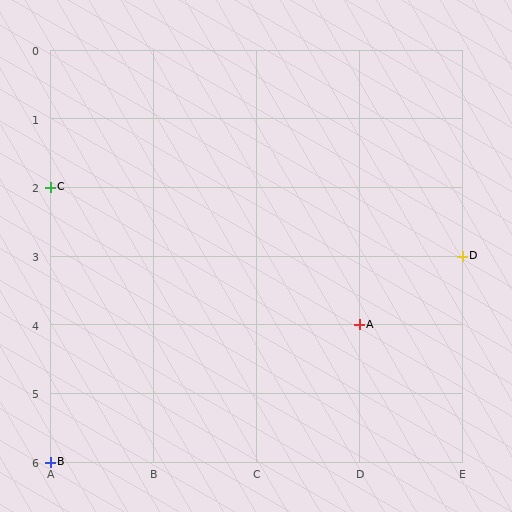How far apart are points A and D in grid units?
Points A and D are 1 column and 1 row apart (about 1.4 grid units diagonally).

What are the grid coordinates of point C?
Point C is at grid coordinates (A, 2).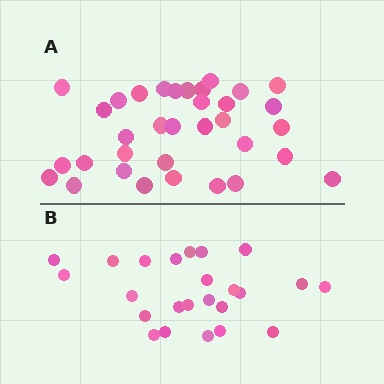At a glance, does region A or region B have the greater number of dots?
Region A (the top region) has more dots.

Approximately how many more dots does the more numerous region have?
Region A has roughly 10 or so more dots than region B.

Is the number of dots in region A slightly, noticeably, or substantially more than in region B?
Region A has noticeably more, but not dramatically so. The ratio is roughly 1.4 to 1.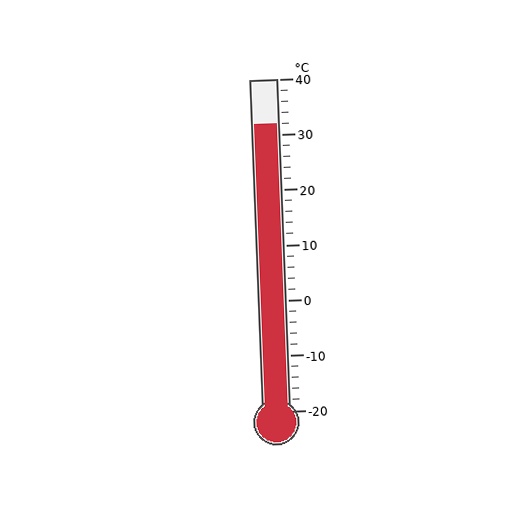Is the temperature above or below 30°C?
The temperature is above 30°C.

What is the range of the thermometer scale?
The thermometer scale ranges from -20°C to 40°C.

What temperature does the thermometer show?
The thermometer shows approximately 32°C.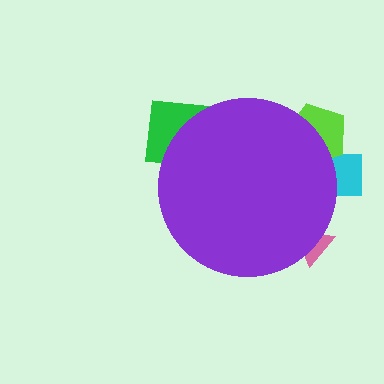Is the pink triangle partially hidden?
Yes, the pink triangle is partially hidden behind the purple circle.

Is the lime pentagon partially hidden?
Yes, the lime pentagon is partially hidden behind the purple circle.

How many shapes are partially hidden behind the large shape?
4 shapes are partially hidden.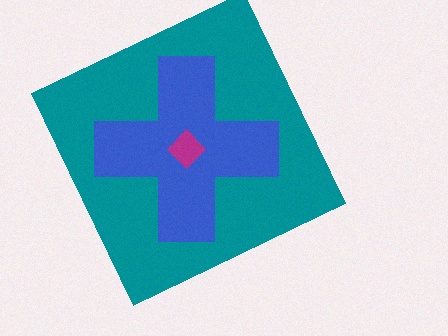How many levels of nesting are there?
3.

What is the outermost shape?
The teal square.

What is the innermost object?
The magenta diamond.